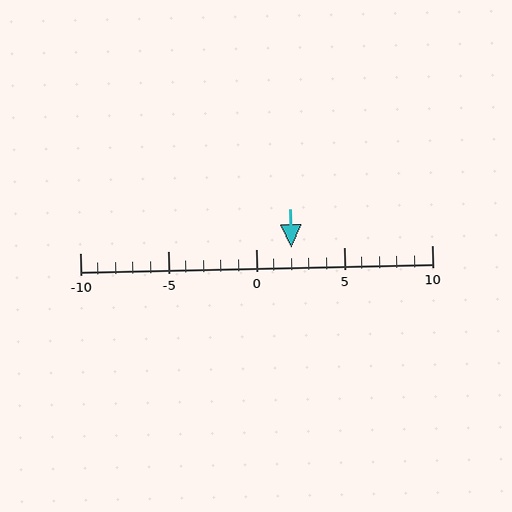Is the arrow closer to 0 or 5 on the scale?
The arrow is closer to 0.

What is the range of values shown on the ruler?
The ruler shows values from -10 to 10.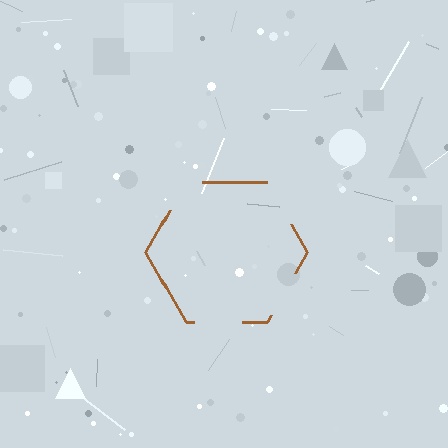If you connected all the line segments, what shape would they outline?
They would outline a hexagon.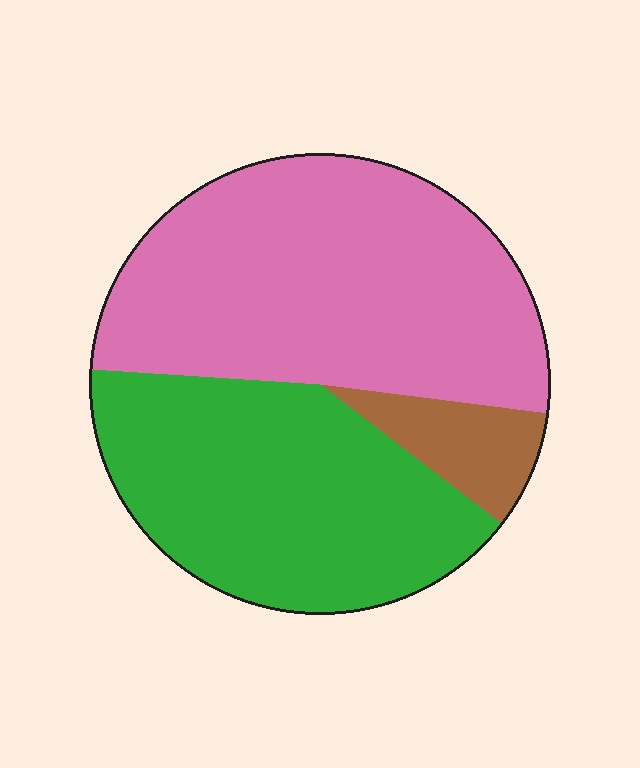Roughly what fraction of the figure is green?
Green takes up about two fifths (2/5) of the figure.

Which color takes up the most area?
Pink, at roughly 50%.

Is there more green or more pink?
Pink.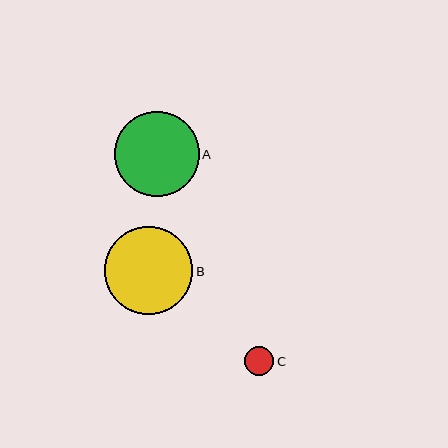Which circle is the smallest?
Circle C is the smallest with a size of approximately 29 pixels.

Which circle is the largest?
Circle B is the largest with a size of approximately 88 pixels.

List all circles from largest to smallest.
From largest to smallest: B, A, C.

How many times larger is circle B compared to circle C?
Circle B is approximately 3.0 times the size of circle C.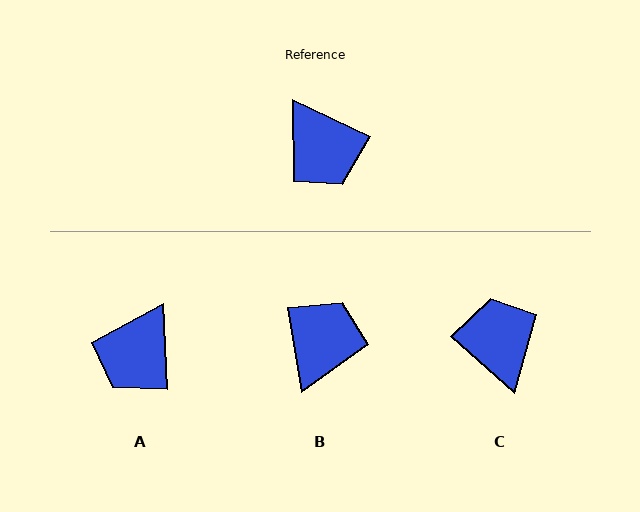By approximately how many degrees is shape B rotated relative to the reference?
Approximately 125 degrees counter-clockwise.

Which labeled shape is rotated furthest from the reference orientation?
C, about 164 degrees away.